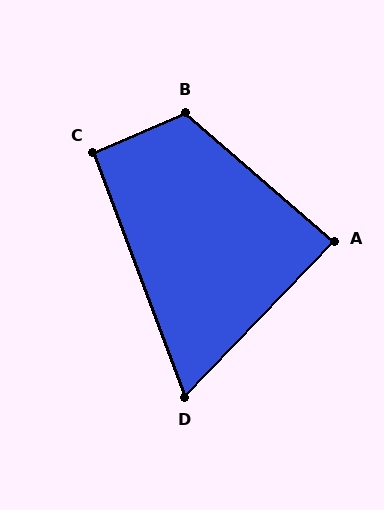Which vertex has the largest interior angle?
B, at approximately 116 degrees.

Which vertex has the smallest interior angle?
D, at approximately 64 degrees.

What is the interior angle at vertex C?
Approximately 93 degrees (approximately right).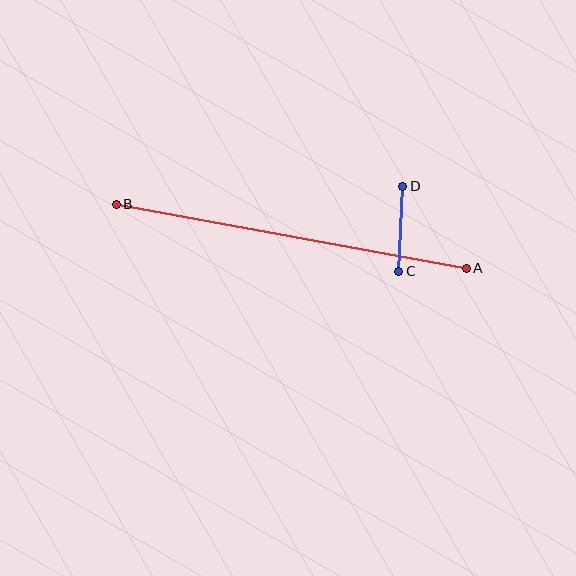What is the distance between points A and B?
The distance is approximately 356 pixels.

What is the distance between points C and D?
The distance is approximately 85 pixels.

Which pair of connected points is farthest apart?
Points A and B are farthest apart.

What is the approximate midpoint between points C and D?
The midpoint is at approximately (401, 229) pixels.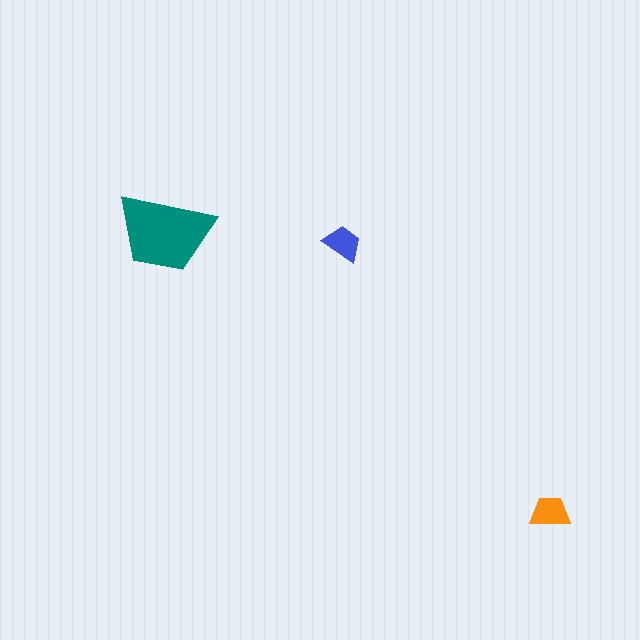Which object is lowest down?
The orange trapezoid is bottommost.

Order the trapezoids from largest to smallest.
the teal one, the orange one, the blue one.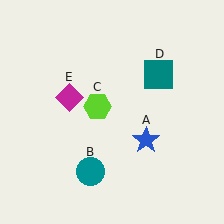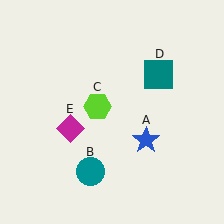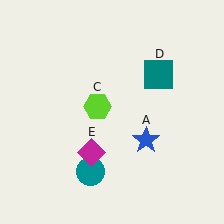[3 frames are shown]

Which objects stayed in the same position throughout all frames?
Blue star (object A) and teal circle (object B) and lime hexagon (object C) and teal square (object D) remained stationary.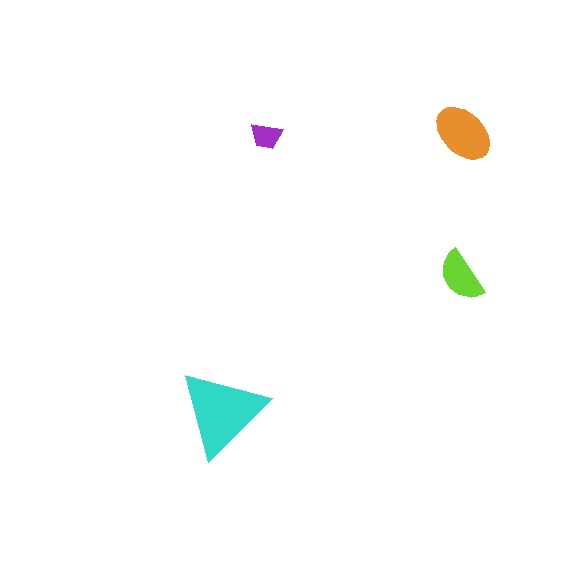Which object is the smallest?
The purple trapezoid.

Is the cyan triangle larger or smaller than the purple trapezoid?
Larger.